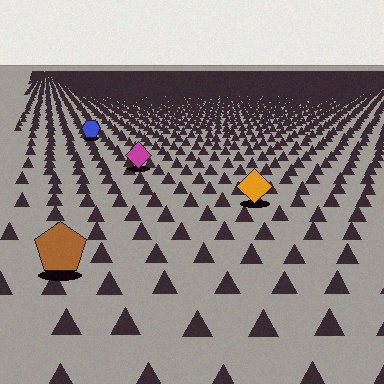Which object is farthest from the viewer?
The blue hexagon is farthest from the viewer. It appears smaller and the ground texture around it is denser.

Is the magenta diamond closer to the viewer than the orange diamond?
No. The orange diamond is closer — you can tell from the texture gradient: the ground texture is coarser near it.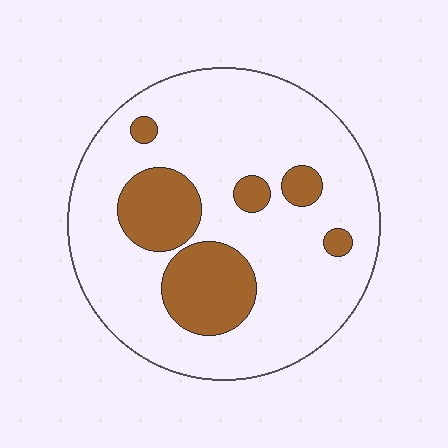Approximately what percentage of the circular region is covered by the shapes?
Approximately 20%.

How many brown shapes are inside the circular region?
6.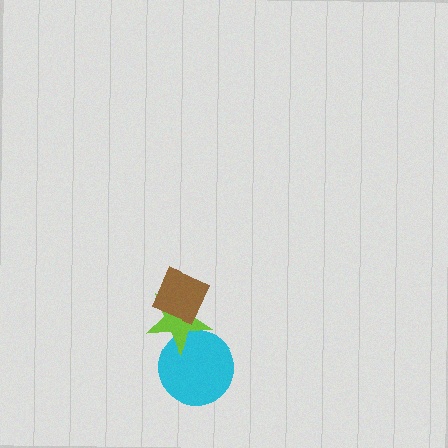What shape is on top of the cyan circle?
The lime star is on top of the cyan circle.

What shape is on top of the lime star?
The brown diamond is on top of the lime star.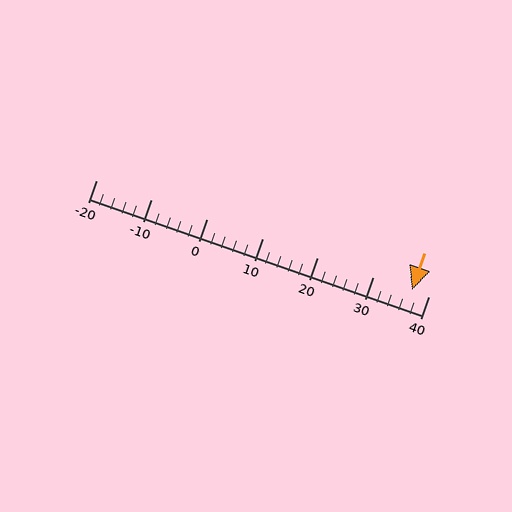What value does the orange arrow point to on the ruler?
The orange arrow points to approximately 37.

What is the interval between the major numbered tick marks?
The major tick marks are spaced 10 units apart.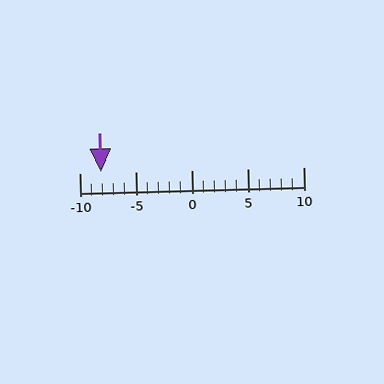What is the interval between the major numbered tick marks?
The major tick marks are spaced 5 units apart.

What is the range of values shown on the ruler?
The ruler shows values from -10 to 10.